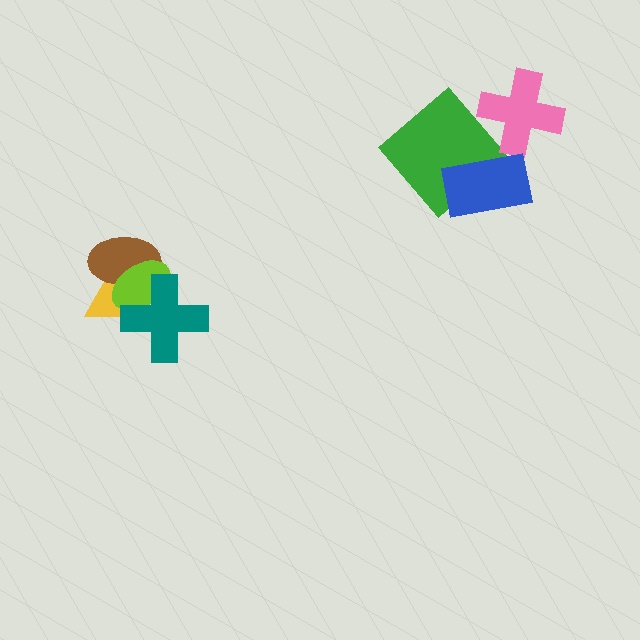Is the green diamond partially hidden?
Yes, it is partially covered by another shape.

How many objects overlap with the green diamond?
1 object overlaps with the green diamond.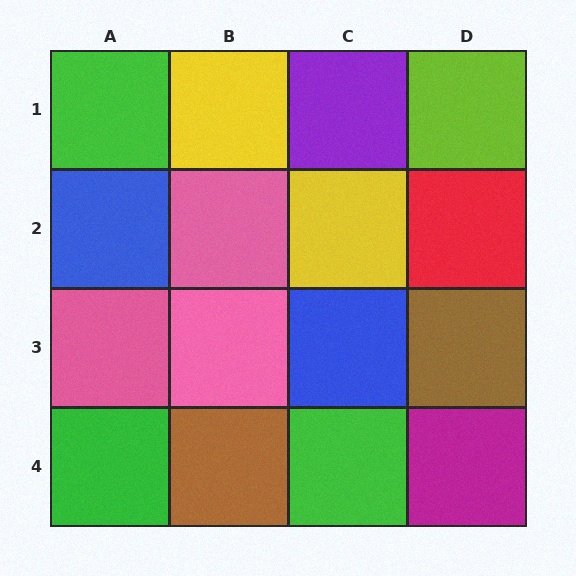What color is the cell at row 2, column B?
Pink.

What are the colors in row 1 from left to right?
Green, yellow, purple, lime.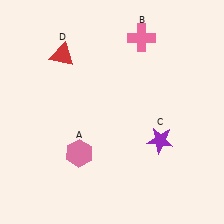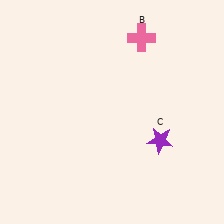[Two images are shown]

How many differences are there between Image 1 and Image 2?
There are 2 differences between the two images.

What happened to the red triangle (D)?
The red triangle (D) was removed in Image 2. It was in the top-left area of Image 1.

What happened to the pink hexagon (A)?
The pink hexagon (A) was removed in Image 2. It was in the bottom-left area of Image 1.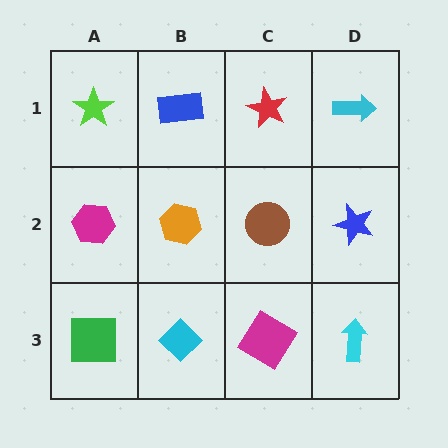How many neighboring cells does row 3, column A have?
2.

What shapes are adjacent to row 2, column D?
A cyan arrow (row 1, column D), a cyan arrow (row 3, column D), a brown circle (row 2, column C).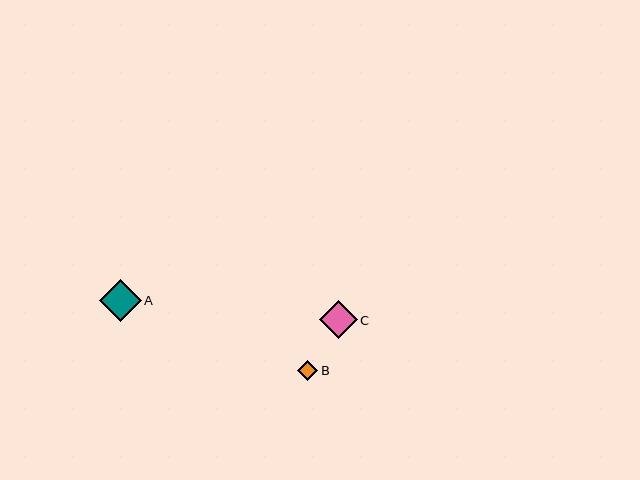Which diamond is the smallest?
Diamond B is the smallest with a size of approximately 20 pixels.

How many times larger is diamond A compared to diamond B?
Diamond A is approximately 2.0 times the size of diamond B.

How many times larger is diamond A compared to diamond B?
Diamond A is approximately 2.0 times the size of diamond B.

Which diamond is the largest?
Diamond A is the largest with a size of approximately 41 pixels.